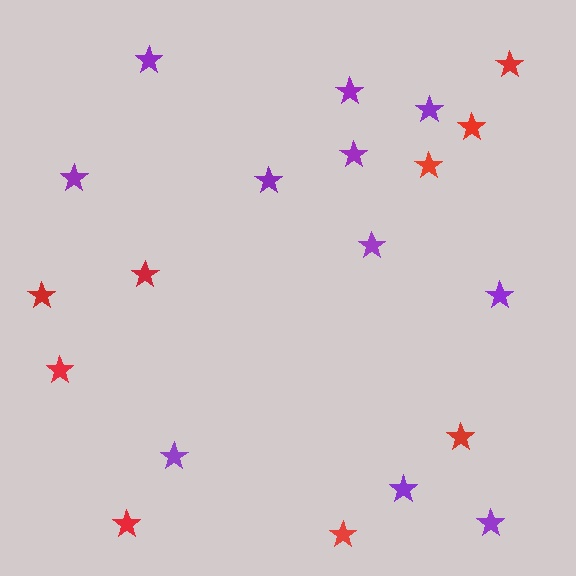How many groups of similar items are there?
There are 2 groups: one group of purple stars (11) and one group of red stars (9).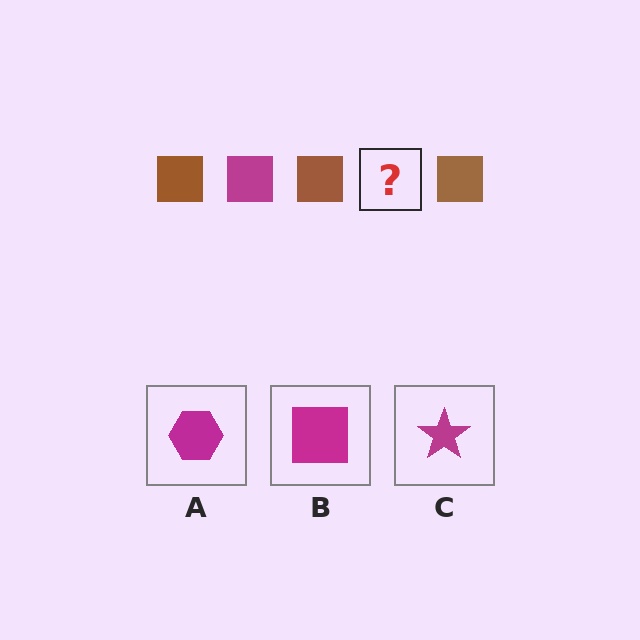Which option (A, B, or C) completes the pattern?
B.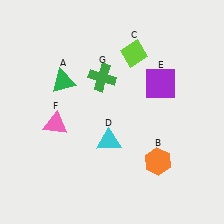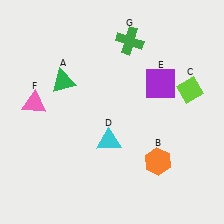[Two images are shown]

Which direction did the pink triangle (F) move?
The pink triangle (F) moved left.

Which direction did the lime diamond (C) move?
The lime diamond (C) moved right.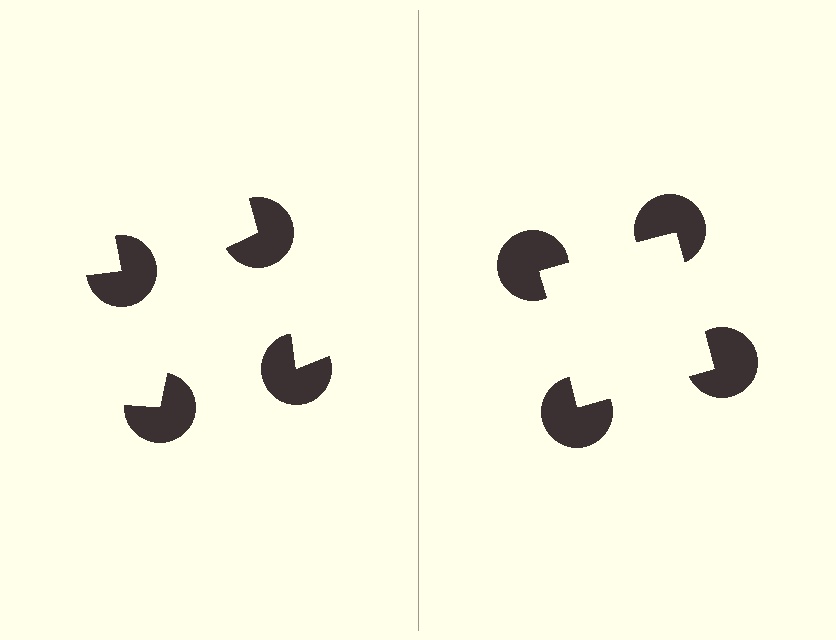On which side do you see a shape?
An illusory square appears on the right side. On the left side the wedge cuts are rotated, so no coherent shape forms.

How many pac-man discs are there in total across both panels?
8 — 4 on each side.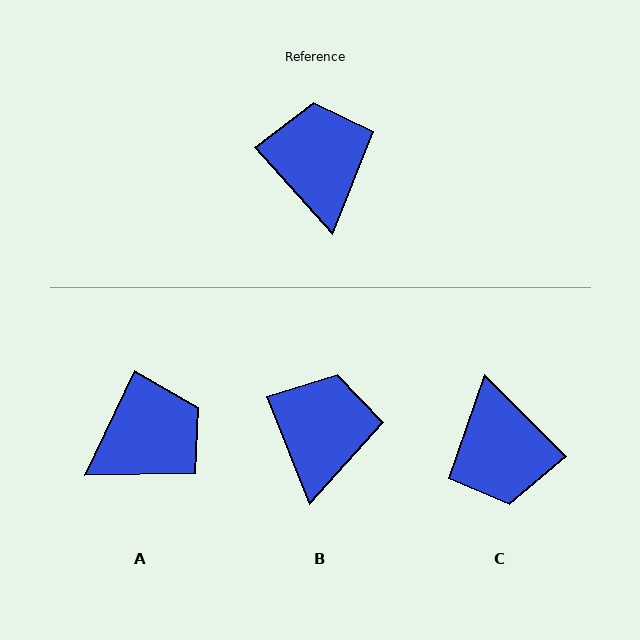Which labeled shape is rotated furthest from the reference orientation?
C, about 177 degrees away.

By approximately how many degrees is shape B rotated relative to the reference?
Approximately 21 degrees clockwise.